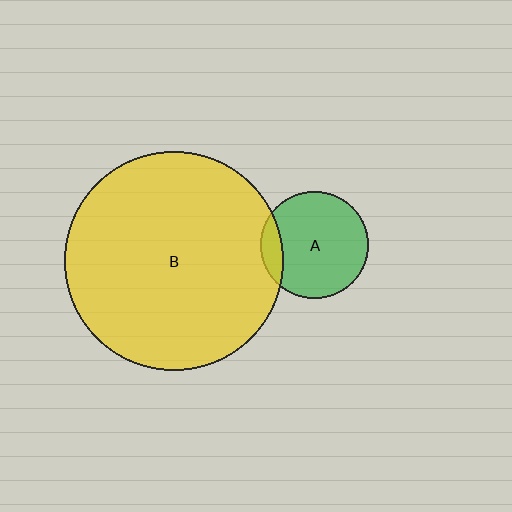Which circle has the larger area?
Circle B (yellow).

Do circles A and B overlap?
Yes.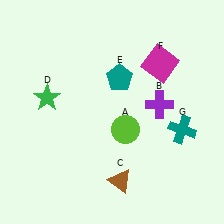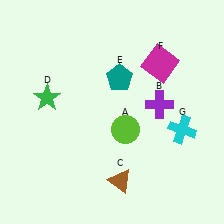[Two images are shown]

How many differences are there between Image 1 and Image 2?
There is 1 difference between the two images.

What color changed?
The cross (G) changed from teal in Image 1 to cyan in Image 2.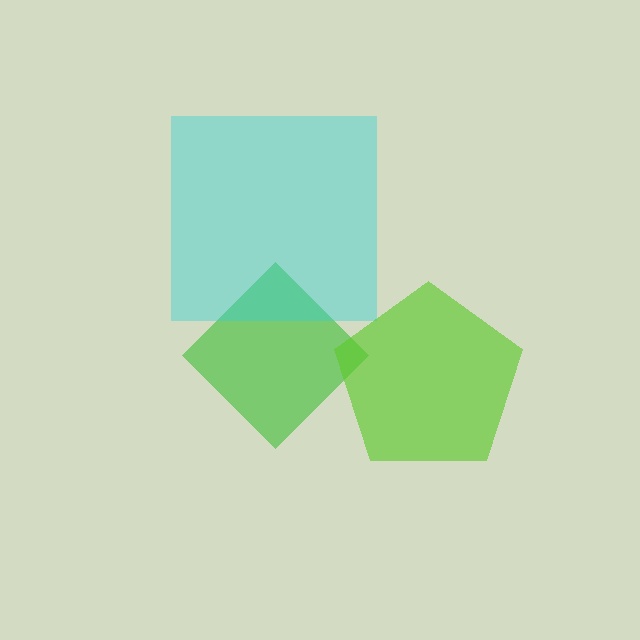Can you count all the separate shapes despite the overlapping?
Yes, there are 3 separate shapes.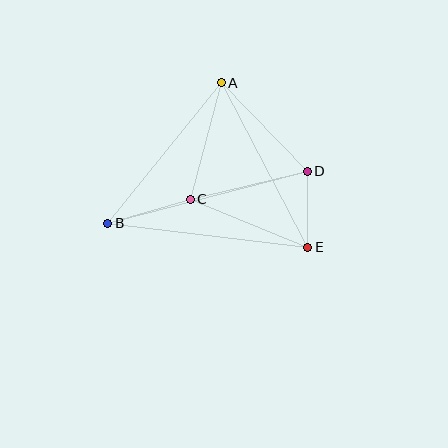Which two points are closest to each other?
Points D and E are closest to each other.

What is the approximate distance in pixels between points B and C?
The distance between B and C is approximately 86 pixels.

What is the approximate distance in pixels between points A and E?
The distance between A and E is approximately 186 pixels.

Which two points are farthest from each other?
Points B and D are farthest from each other.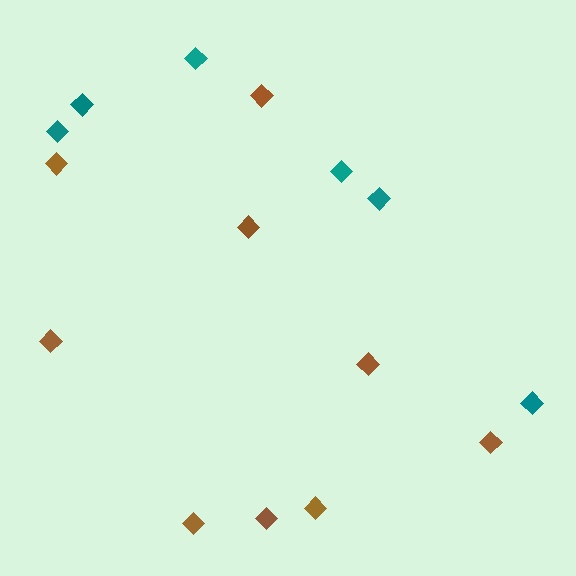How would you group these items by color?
There are 2 groups: one group of brown diamonds (9) and one group of teal diamonds (6).